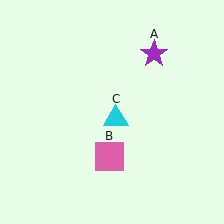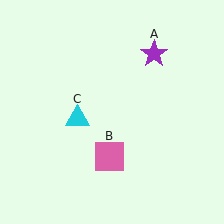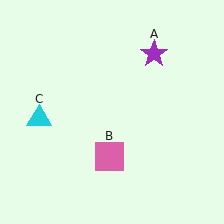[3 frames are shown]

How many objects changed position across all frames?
1 object changed position: cyan triangle (object C).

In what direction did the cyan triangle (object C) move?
The cyan triangle (object C) moved left.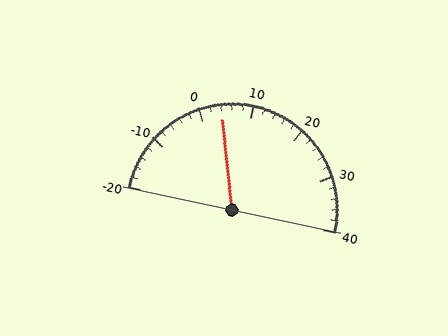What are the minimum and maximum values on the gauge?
The gauge ranges from -20 to 40.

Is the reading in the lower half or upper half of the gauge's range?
The reading is in the lower half of the range (-20 to 40).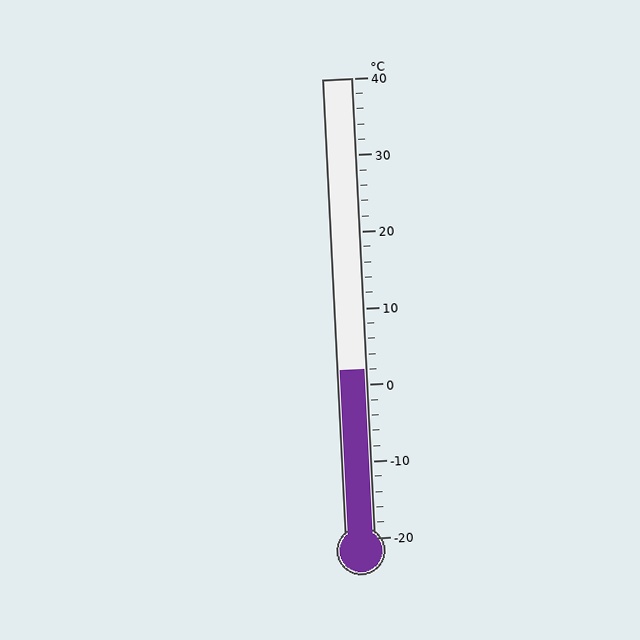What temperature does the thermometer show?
The thermometer shows approximately 2°C.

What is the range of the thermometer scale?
The thermometer scale ranges from -20°C to 40°C.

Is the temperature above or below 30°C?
The temperature is below 30°C.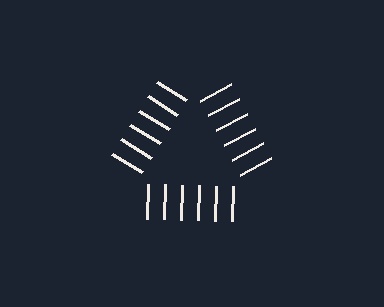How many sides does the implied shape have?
3 sides — the line-ends trace a triangle.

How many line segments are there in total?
18 — 6 along each of the 3 edges.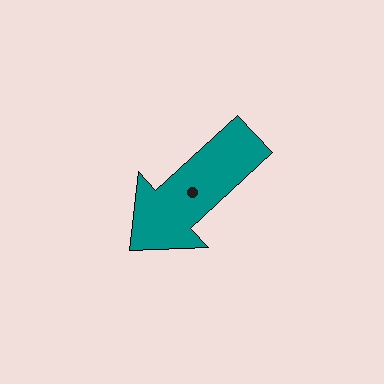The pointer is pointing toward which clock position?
Roughly 8 o'clock.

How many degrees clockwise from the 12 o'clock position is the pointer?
Approximately 227 degrees.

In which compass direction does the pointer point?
Southwest.